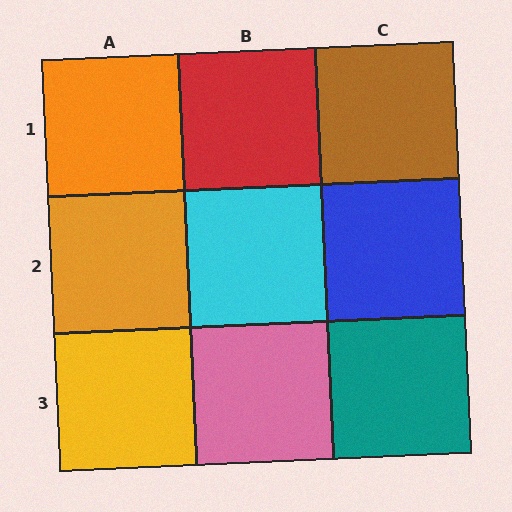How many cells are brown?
1 cell is brown.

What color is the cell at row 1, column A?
Orange.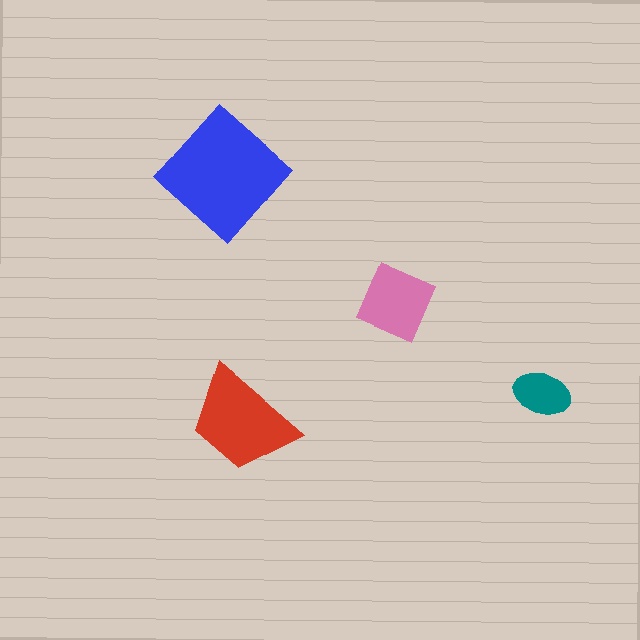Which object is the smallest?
The teal ellipse.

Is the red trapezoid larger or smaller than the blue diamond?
Smaller.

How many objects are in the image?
There are 4 objects in the image.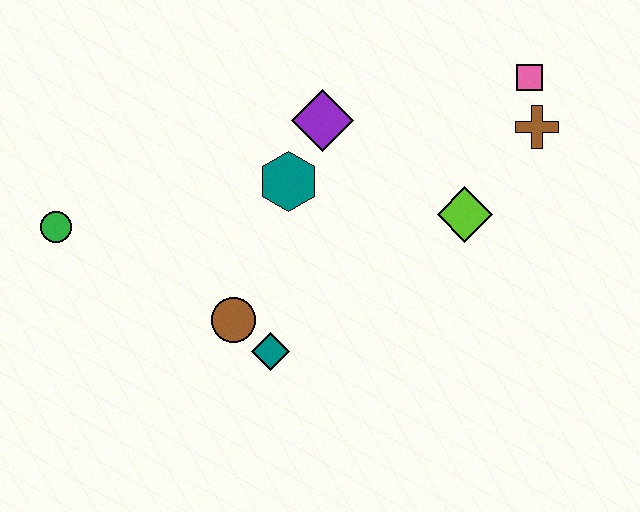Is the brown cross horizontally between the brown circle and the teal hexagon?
No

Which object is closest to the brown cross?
The pink square is closest to the brown cross.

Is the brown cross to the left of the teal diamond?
No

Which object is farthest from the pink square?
The green circle is farthest from the pink square.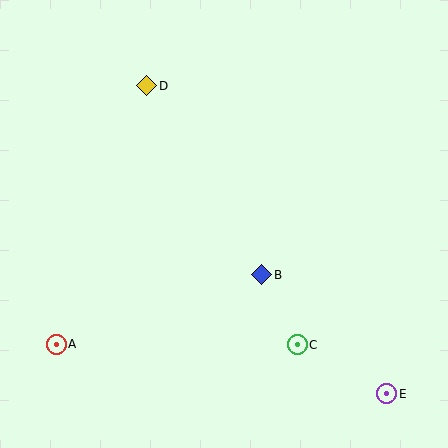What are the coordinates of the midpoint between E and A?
The midpoint between E and A is at (221, 369).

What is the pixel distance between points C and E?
The distance between C and E is 102 pixels.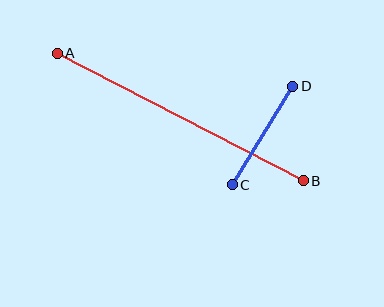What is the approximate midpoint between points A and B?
The midpoint is at approximately (180, 117) pixels.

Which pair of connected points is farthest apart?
Points A and B are farthest apart.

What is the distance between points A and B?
The distance is approximately 277 pixels.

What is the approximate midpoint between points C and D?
The midpoint is at approximately (263, 135) pixels.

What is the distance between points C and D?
The distance is approximately 116 pixels.